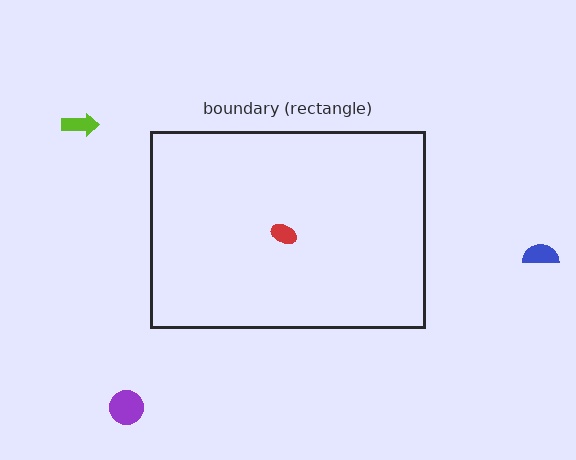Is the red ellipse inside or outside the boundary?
Inside.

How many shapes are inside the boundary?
1 inside, 3 outside.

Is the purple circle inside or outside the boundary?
Outside.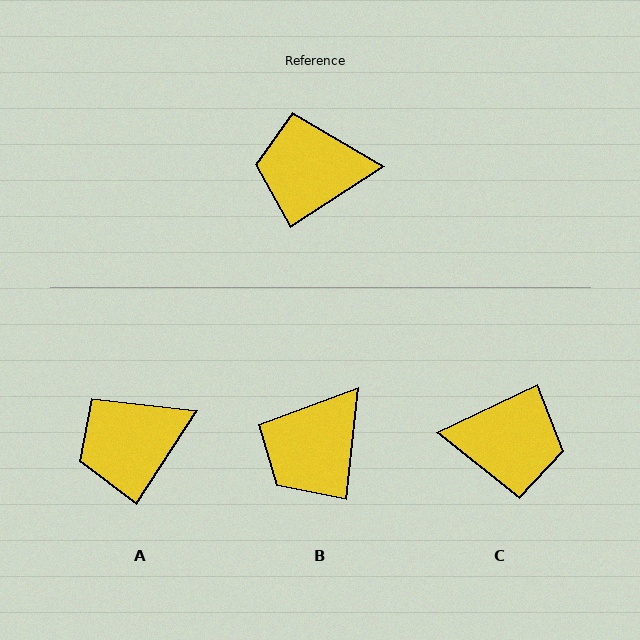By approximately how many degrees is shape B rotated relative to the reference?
Approximately 51 degrees counter-clockwise.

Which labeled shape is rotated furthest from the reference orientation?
C, about 172 degrees away.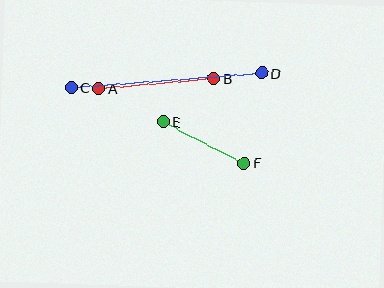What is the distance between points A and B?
The distance is approximately 116 pixels.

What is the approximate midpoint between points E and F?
The midpoint is at approximately (203, 142) pixels.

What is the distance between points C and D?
The distance is approximately 191 pixels.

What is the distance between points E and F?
The distance is approximately 91 pixels.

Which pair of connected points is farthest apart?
Points C and D are farthest apart.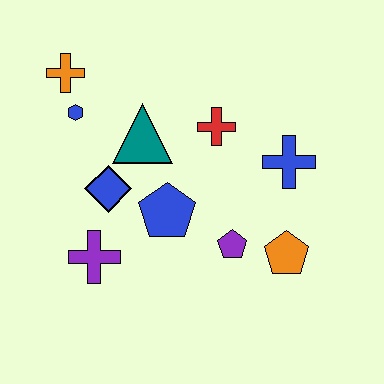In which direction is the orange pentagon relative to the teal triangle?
The orange pentagon is to the right of the teal triangle.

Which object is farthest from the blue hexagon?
The orange pentagon is farthest from the blue hexagon.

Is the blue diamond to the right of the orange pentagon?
No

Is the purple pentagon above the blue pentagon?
No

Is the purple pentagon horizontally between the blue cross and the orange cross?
Yes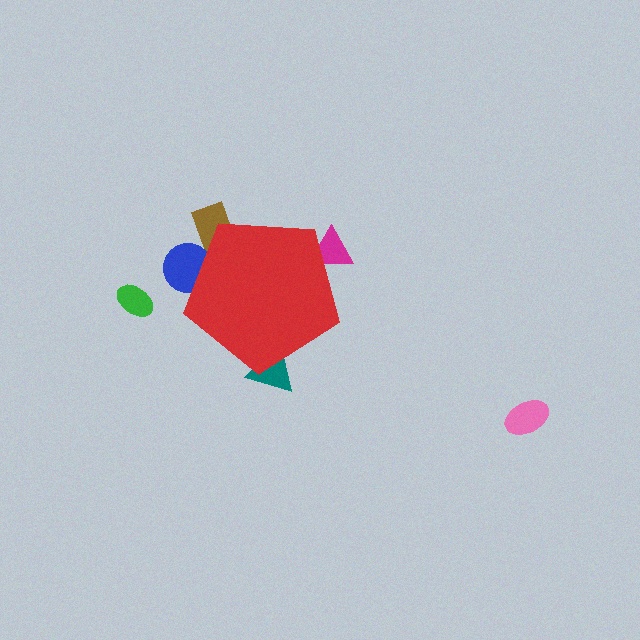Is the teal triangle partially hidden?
Yes, the teal triangle is partially hidden behind the red pentagon.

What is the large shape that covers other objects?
A red pentagon.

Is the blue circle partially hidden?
Yes, the blue circle is partially hidden behind the red pentagon.